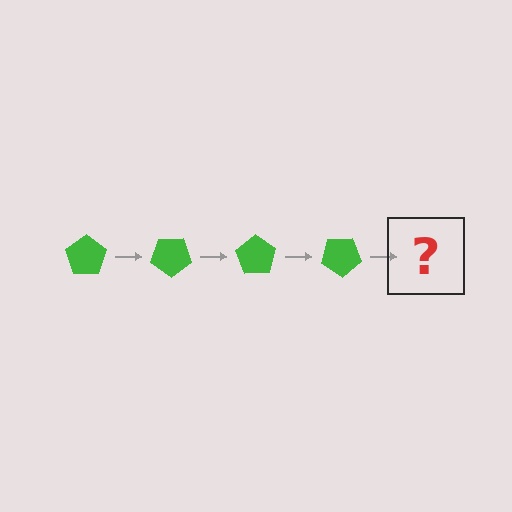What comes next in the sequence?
The next element should be a green pentagon rotated 140 degrees.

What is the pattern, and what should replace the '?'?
The pattern is that the pentagon rotates 35 degrees each step. The '?' should be a green pentagon rotated 140 degrees.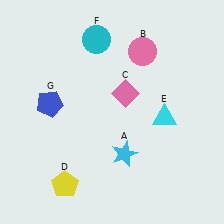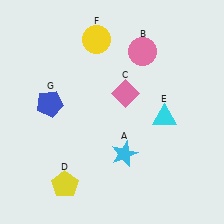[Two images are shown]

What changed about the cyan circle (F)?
In Image 1, F is cyan. In Image 2, it changed to yellow.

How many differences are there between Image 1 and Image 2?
There is 1 difference between the two images.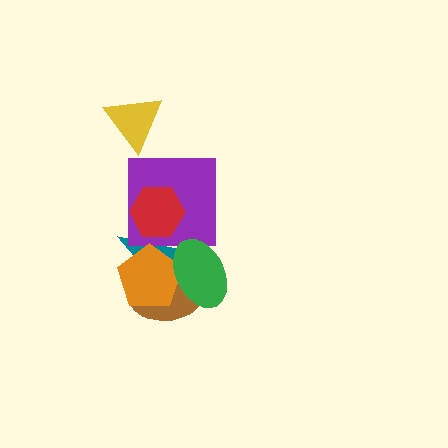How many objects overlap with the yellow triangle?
0 objects overlap with the yellow triangle.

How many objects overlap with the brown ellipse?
3 objects overlap with the brown ellipse.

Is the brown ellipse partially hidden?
Yes, it is partially covered by another shape.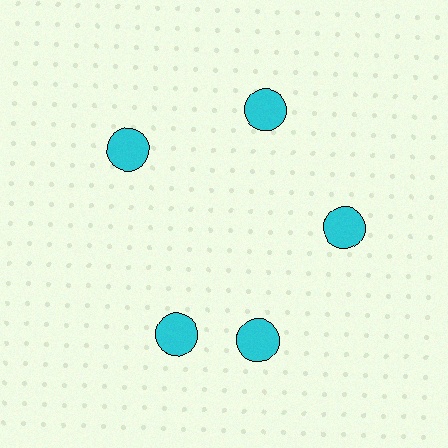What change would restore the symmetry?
The symmetry would be restored by rotating it back into even spacing with its neighbors so that all 5 circles sit at equal angles and equal distance from the center.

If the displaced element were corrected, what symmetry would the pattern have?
It would have 5-fold rotational symmetry — the pattern would map onto itself every 72 degrees.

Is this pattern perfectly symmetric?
No. The 5 cyan circles are arranged in a ring, but one element near the 8 o'clock position is rotated out of alignment along the ring, breaking the 5-fold rotational symmetry.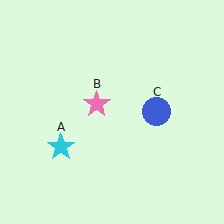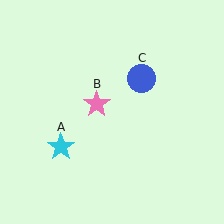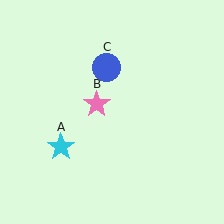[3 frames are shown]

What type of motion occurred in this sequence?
The blue circle (object C) rotated counterclockwise around the center of the scene.